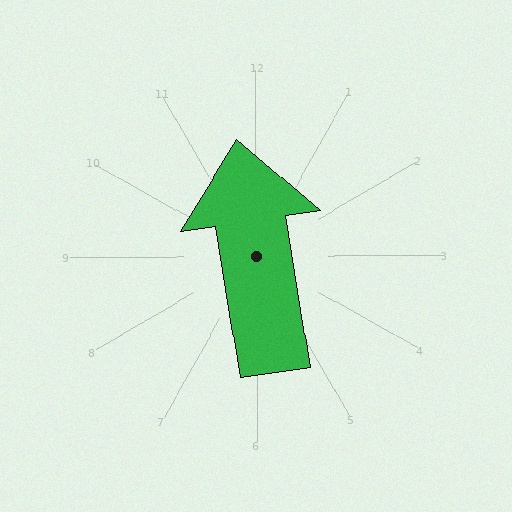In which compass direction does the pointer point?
North.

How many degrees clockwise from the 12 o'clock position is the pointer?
Approximately 351 degrees.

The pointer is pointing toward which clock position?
Roughly 12 o'clock.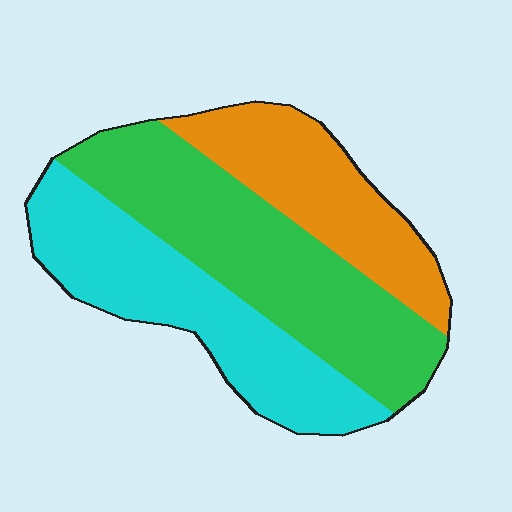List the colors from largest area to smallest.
From largest to smallest: green, cyan, orange.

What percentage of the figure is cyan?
Cyan takes up about one third (1/3) of the figure.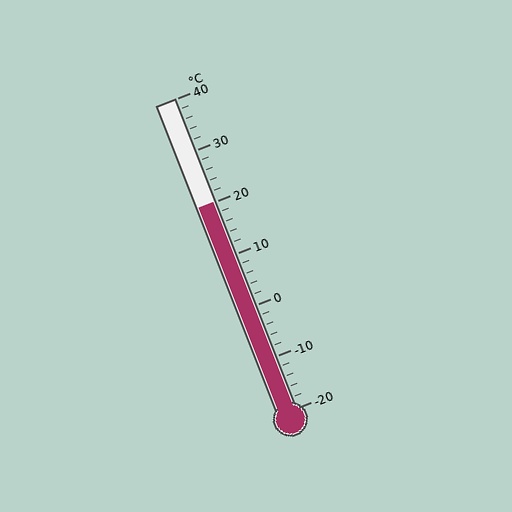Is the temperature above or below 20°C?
The temperature is at 20°C.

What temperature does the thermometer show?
The thermometer shows approximately 20°C.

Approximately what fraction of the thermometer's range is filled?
The thermometer is filled to approximately 65% of its range.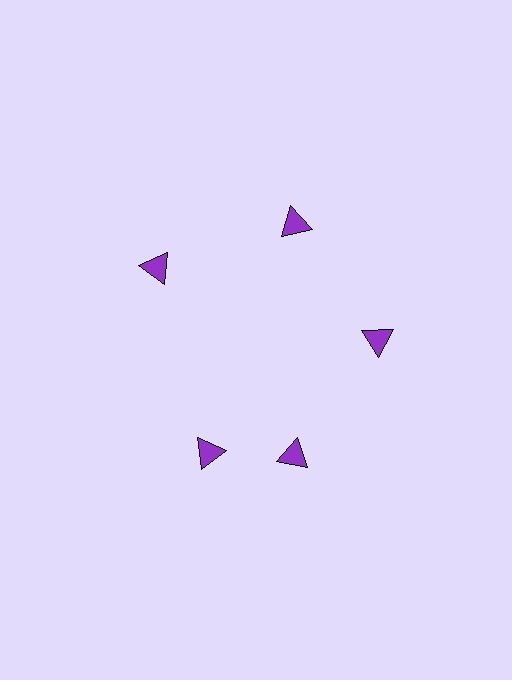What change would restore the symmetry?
The symmetry would be restored by rotating it back into even spacing with its neighbors so that all 5 triangles sit at equal angles and equal distance from the center.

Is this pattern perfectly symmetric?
No. The 5 purple triangles are arranged in a ring, but one element near the 8 o'clock position is rotated out of alignment along the ring, breaking the 5-fold rotational symmetry.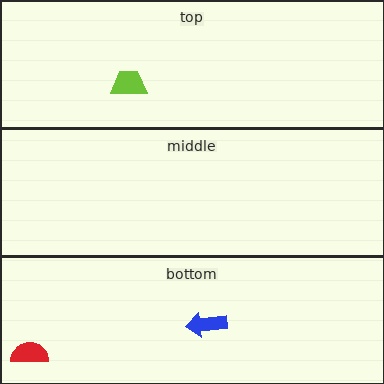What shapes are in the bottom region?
The blue arrow, the red semicircle.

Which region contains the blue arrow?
The bottom region.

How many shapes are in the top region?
1.